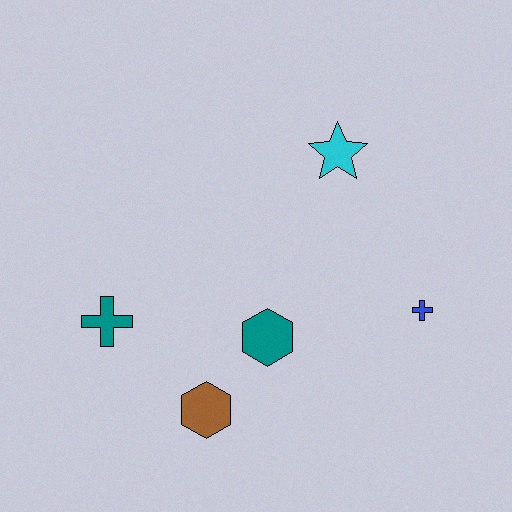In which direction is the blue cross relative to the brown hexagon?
The blue cross is to the right of the brown hexagon.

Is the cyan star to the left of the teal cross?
No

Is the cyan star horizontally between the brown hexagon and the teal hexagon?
No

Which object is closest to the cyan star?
The blue cross is closest to the cyan star.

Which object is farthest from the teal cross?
The blue cross is farthest from the teal cross.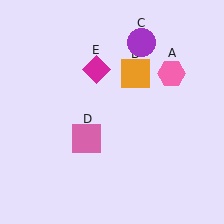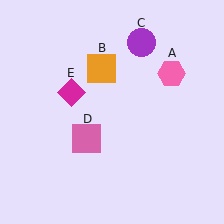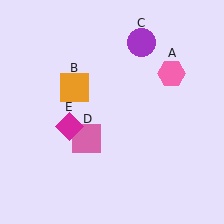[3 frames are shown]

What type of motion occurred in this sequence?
The orange square (object B), magenta diamond (object E) rotated counterclockwise around the center of the scene.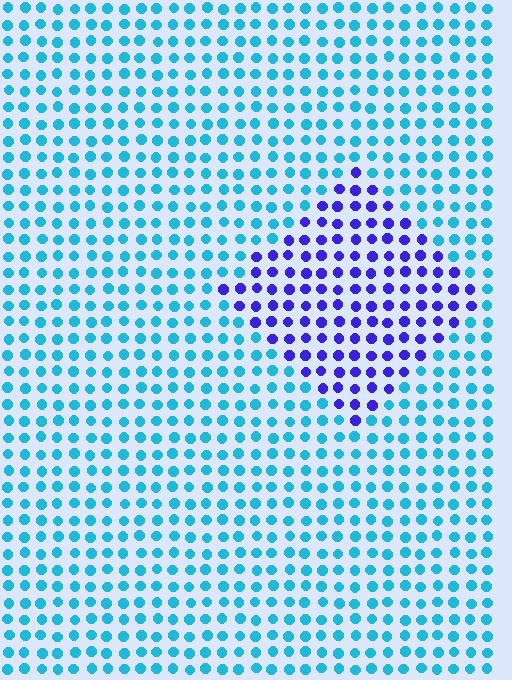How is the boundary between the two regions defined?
The boundary is defined purely by a slight shift in hue (about 58 degrees). Spacing, size, and orientation are identical on both sides.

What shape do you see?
I see a diamond.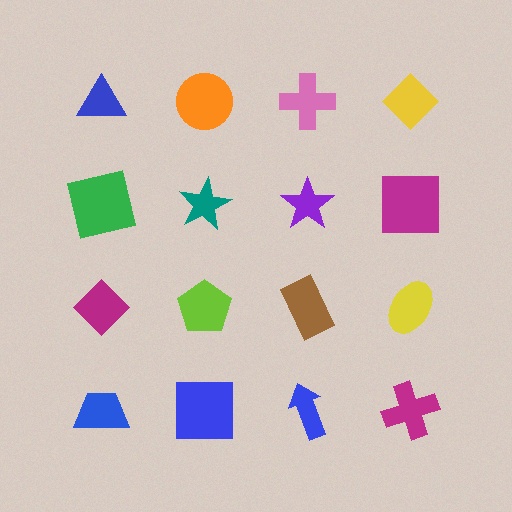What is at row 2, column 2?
A teal star.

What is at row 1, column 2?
An orange circle.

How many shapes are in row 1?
4 shapes.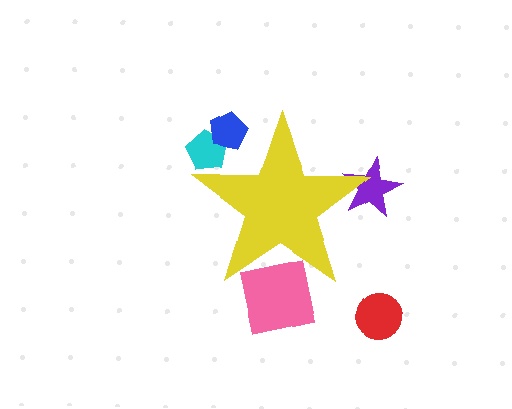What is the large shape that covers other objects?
A yellow star.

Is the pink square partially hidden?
Yes, the pink square is partially hidden behind the yellow star.